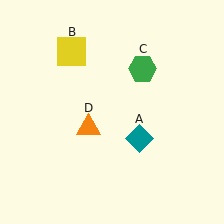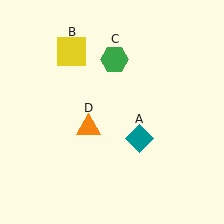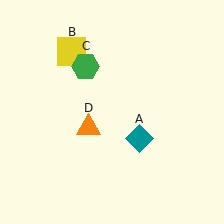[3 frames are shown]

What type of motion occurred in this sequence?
The green hexagon (object C) rotated counterclockwise around the center of the scene.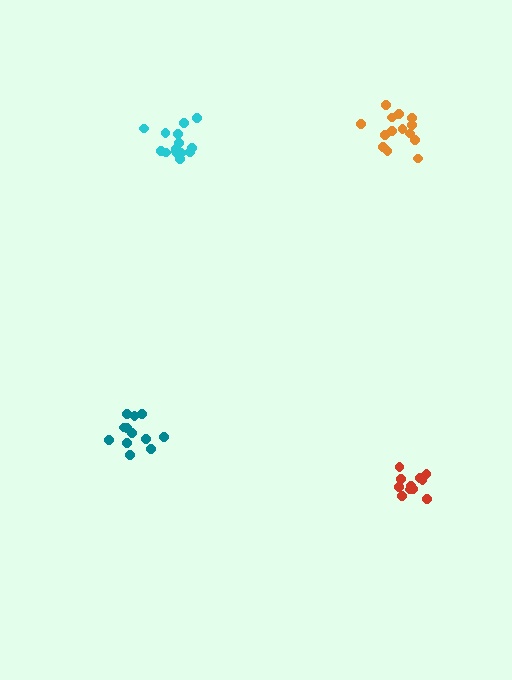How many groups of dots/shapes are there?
There are 4 groups.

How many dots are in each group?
Group 1: 14 dots, Group 2: 11 dots, Group 3: 12 dots, Group 4: 15 dots (52 total).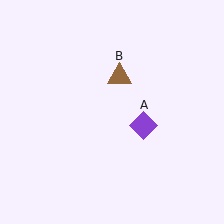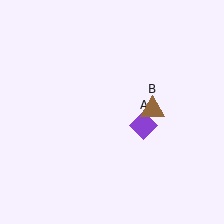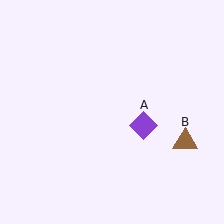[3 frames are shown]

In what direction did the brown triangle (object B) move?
The brown triangle (object B) moved down and to the right.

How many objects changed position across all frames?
1 object changed position: brown triangle (object B).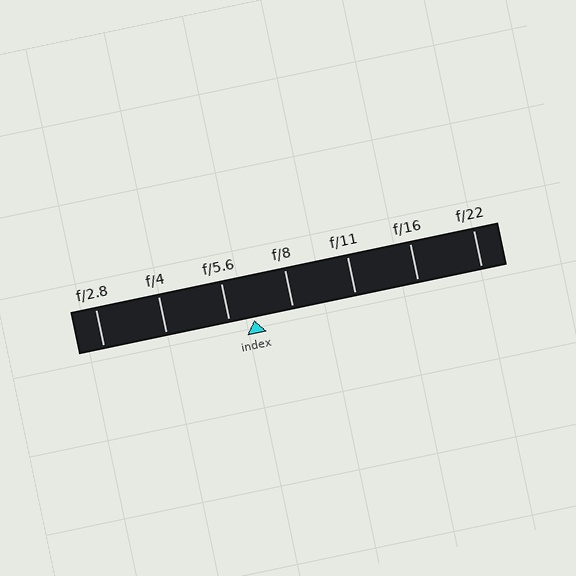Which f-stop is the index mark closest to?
The index mark is closest to f/5.6.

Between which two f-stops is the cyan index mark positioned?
The index mark is between f/5.6 and f/8.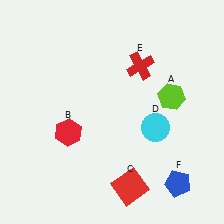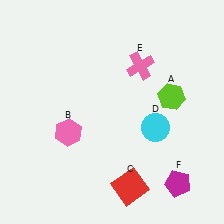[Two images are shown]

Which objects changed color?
B changed from red to pink. E changed from red to pink. F changed from blue to magenta.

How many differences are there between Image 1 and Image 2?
There are 3 differences between the two images.